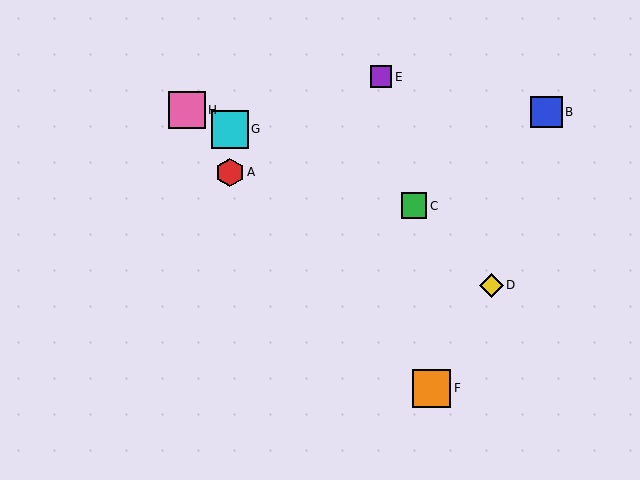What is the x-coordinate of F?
Object F is at x≈432.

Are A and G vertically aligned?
Yes, both are at x≈230.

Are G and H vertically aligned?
No, G is at x≈230 and H is at x≈187.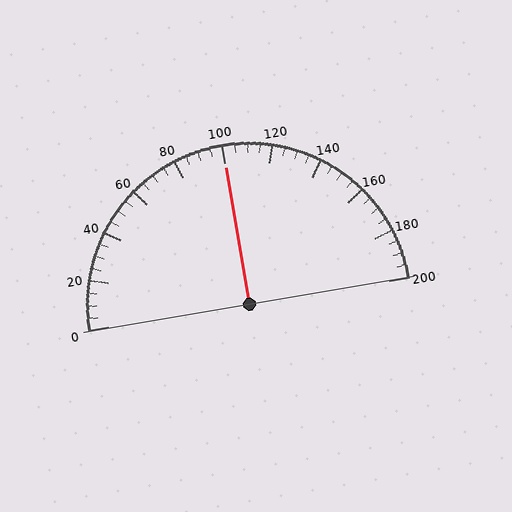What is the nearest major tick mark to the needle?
The nearest major tick mark is 100.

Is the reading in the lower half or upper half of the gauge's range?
The reading is in the upper half of the range (0 to 200).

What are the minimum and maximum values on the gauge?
The gauge ranges from 0 to 200.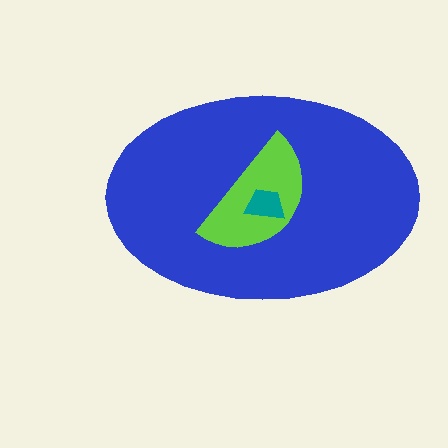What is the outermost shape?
The blue ellipse.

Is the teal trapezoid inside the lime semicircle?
Yes.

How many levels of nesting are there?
3.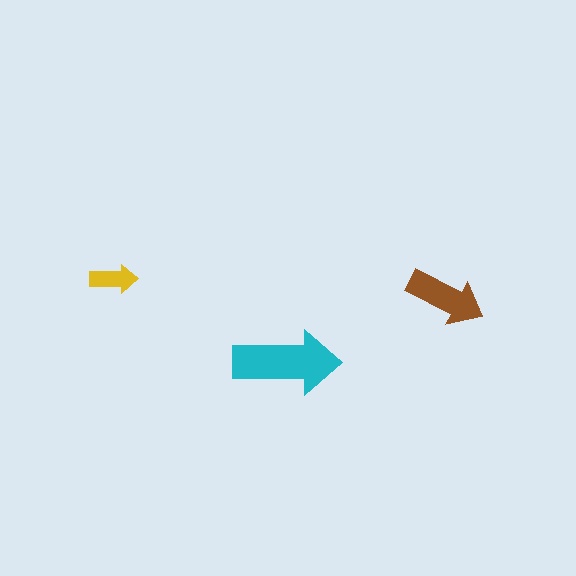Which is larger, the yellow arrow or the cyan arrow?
The cyan one.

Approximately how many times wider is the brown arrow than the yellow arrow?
About 1.5 times wider.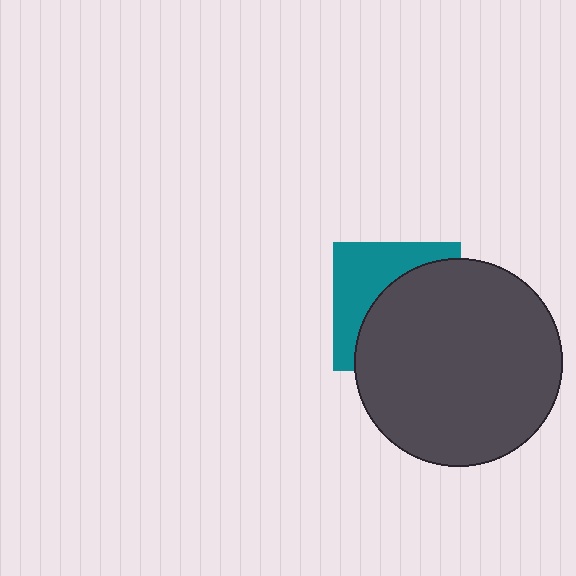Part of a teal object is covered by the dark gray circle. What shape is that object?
It is a square.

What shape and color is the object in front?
The object in front is a dark gray circle.